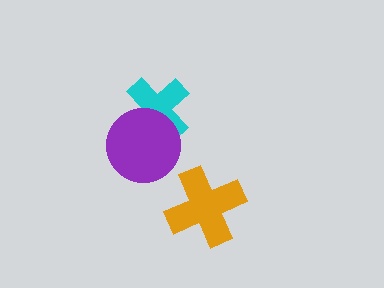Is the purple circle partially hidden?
No, no other shape covers it.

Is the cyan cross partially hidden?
Yes, it is partially covered by another shape.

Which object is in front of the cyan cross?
The purple circle is in front of the cyan cross.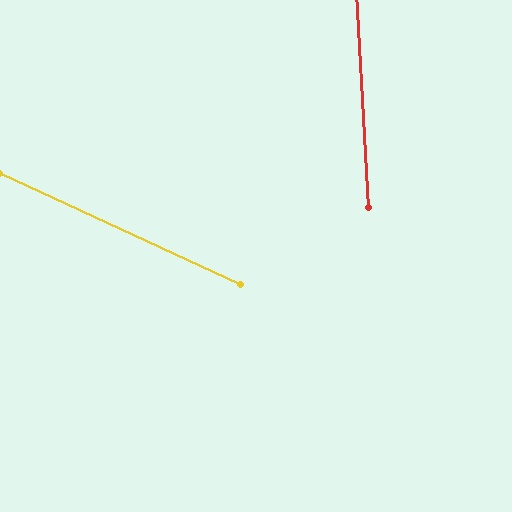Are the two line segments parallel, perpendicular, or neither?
Neither parallel nor perpendicular — they differ by about 62°.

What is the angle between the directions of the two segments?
Approximately 62 degrees.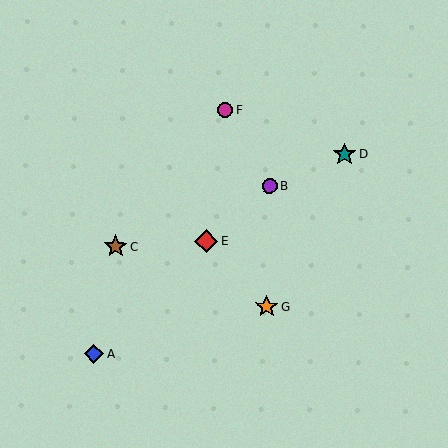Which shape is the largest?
The brown star (labeled C) is the largest.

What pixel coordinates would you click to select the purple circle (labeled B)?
Click at (270, 185) to select the purple circle B.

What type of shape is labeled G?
Shape G is an orange star.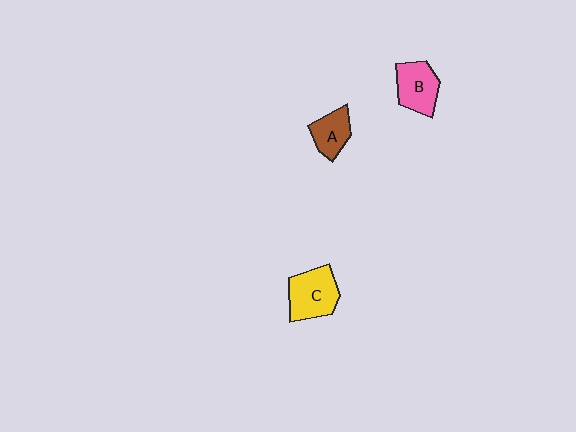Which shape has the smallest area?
Shape A (brown).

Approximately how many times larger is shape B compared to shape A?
Approximately 1.3 times.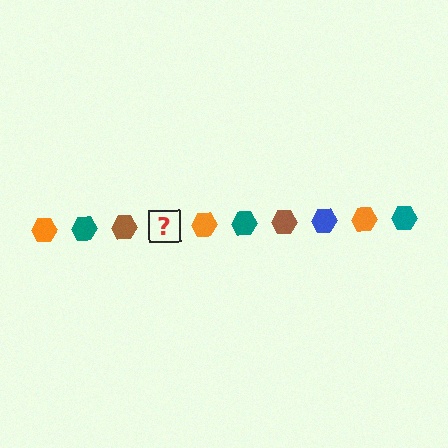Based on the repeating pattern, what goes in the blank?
The blank should be a blue hexagon.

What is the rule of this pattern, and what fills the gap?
The rule is that the pattern cycles through orange, teal, brown, blue hexagons. The gap should be filled with a blue hexagon.